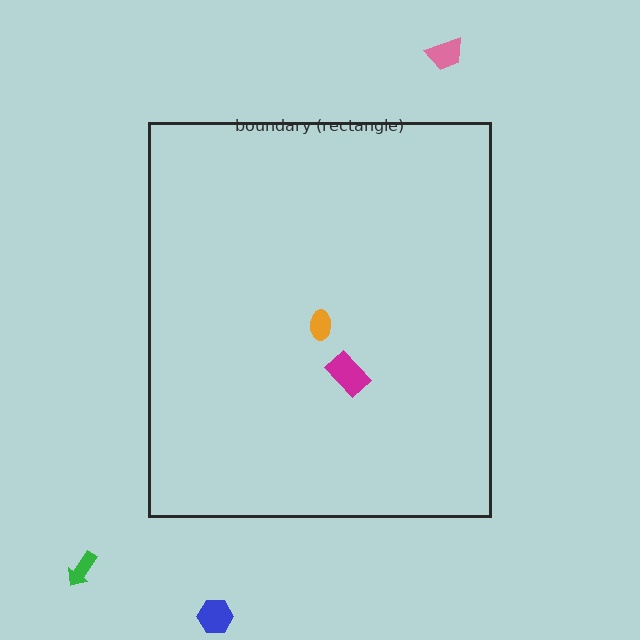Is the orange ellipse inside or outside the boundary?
Inside.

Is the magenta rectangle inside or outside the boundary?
Inside.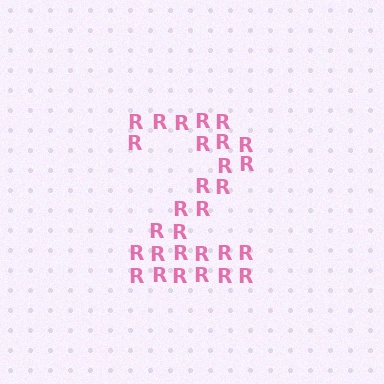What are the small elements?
The small elements are letter R's.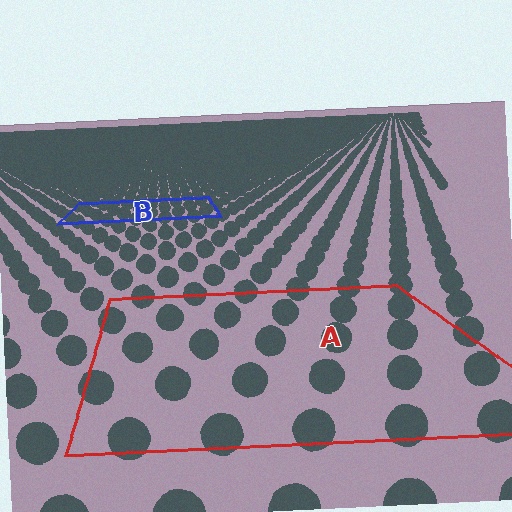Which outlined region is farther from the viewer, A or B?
Region B is farther from the viewer — the texture elements inside it appear smaller and more densely packed.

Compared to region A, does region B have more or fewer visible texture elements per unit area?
Region B has more texture elements per unit area — they are packed more densely because it is farther away.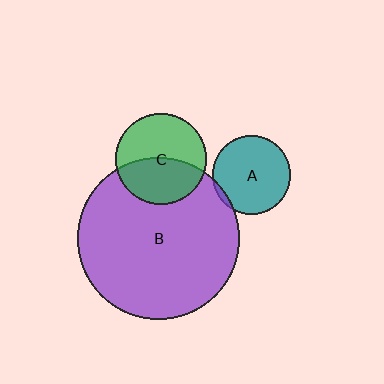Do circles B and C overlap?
Yes.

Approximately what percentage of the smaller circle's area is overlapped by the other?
Approximately 45%.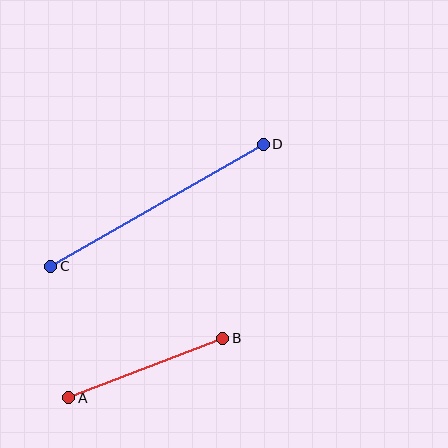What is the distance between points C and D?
The distance is approximately 245 pixels.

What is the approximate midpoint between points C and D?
The midpoint is at approximately (157, 205) pixels.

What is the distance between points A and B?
The distance is approximately 165 pixels.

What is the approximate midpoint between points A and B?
The midpoint is at approximately (146, 368) pixels.